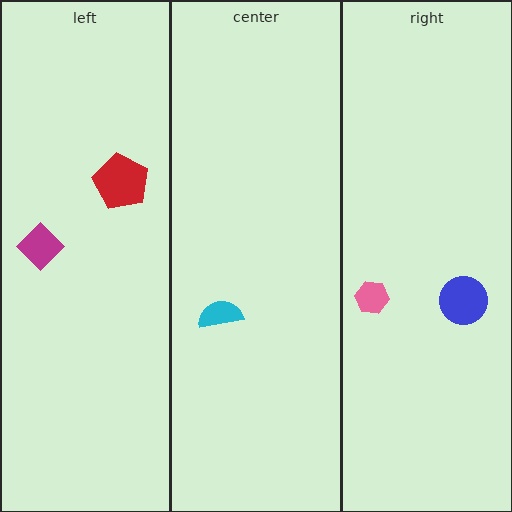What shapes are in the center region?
The cyan semicircle.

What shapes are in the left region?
The magenta diamond, the red pentagon.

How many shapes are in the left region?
2.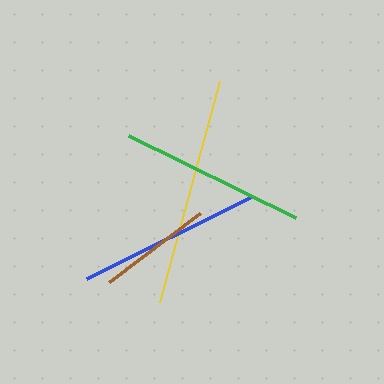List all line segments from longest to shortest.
From longest to shortest: yellow, green, blue, brown.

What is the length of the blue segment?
The blue segment is approximately 184 pixels long.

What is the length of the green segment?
The green segment is approximately 187 pixels long.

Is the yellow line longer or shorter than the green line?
The yellow line is longer than the green line.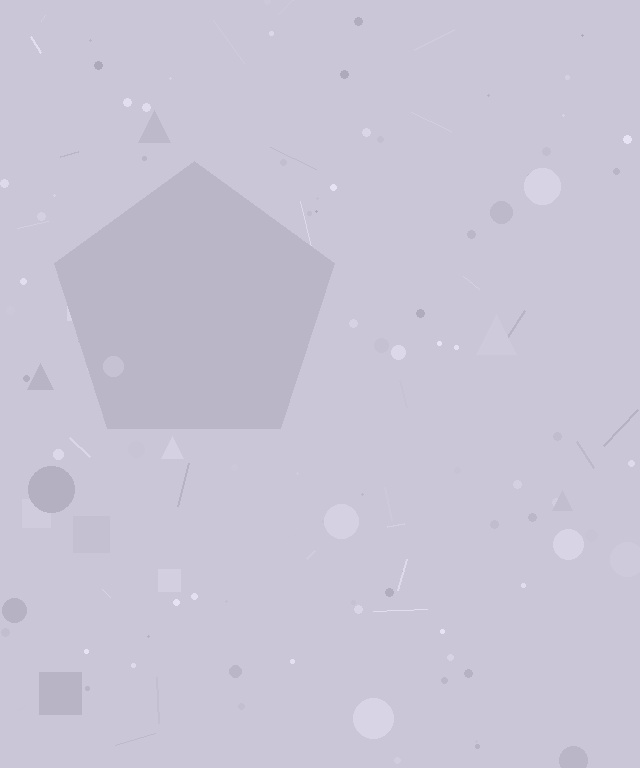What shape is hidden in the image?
A pentagon is hidden in the image.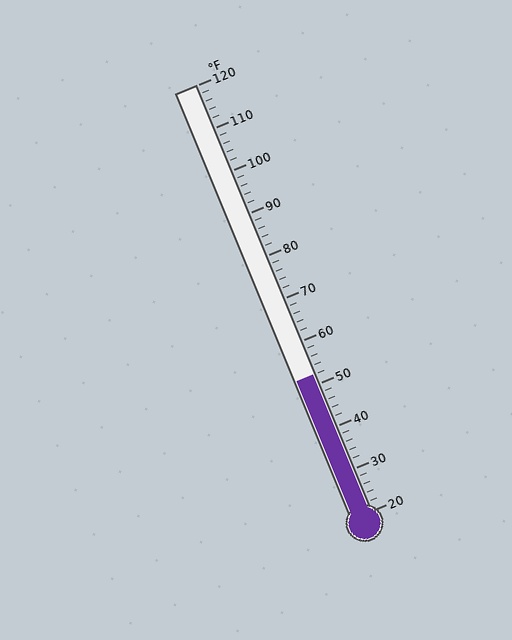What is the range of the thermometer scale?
The thermometer scale ranges from 20°F to 120°F.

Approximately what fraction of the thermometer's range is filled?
The thermometer is filled to approximately 30% of its range.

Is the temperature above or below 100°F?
The temperature is below 100°F.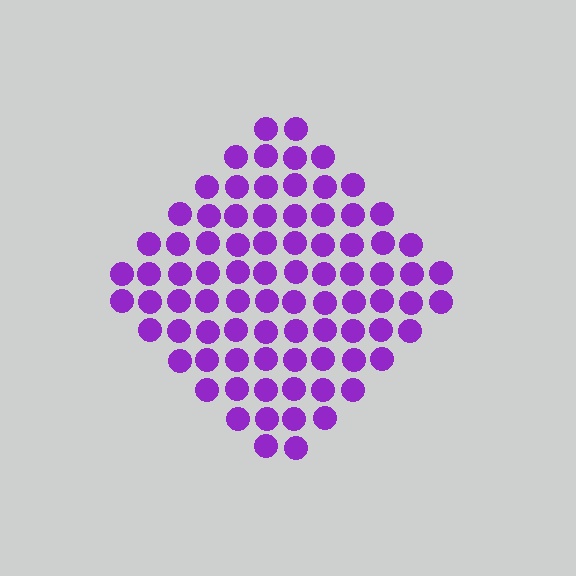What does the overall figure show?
The overall figure shows a diamond.